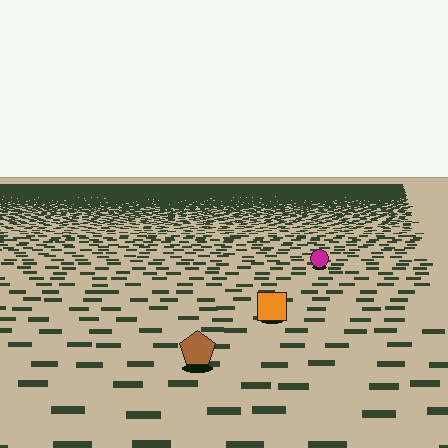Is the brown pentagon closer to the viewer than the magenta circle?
Yes. The brown pentagon is closer — you can tell from the texture gradient: the ground texture is coarser near it.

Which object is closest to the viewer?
The brown pentagon is closest. The texture marks near it are larger and more spread out.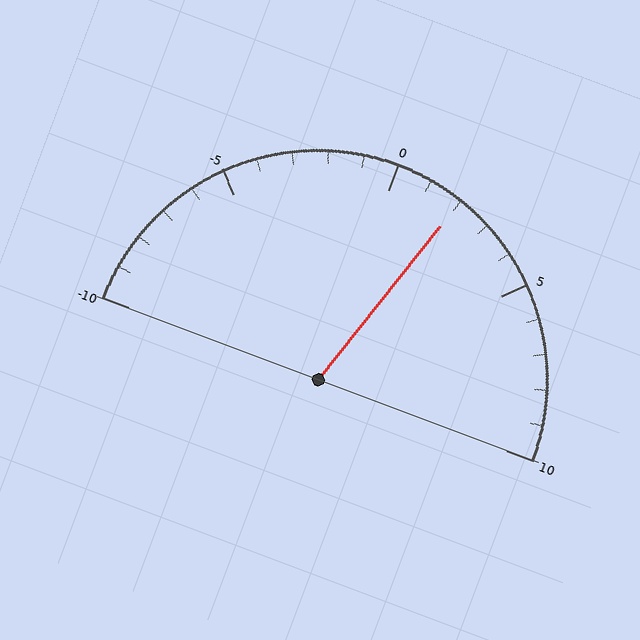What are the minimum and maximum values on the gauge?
The gauge ranges from -10 to 10.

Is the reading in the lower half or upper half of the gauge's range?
The reading is in the upper half of the range (-10 to 10).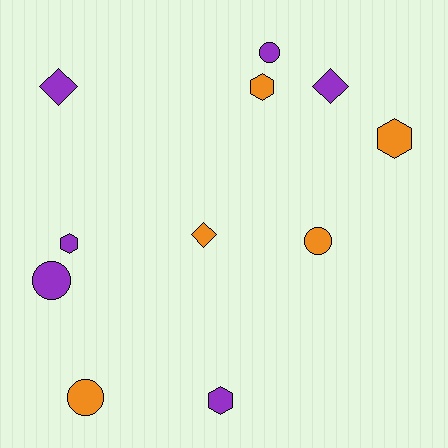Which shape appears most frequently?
Hexagon, with 4 objects.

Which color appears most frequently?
Purple, with 6 objects.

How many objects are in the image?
There are 11 objects.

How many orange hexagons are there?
There are 2 orange hexagons.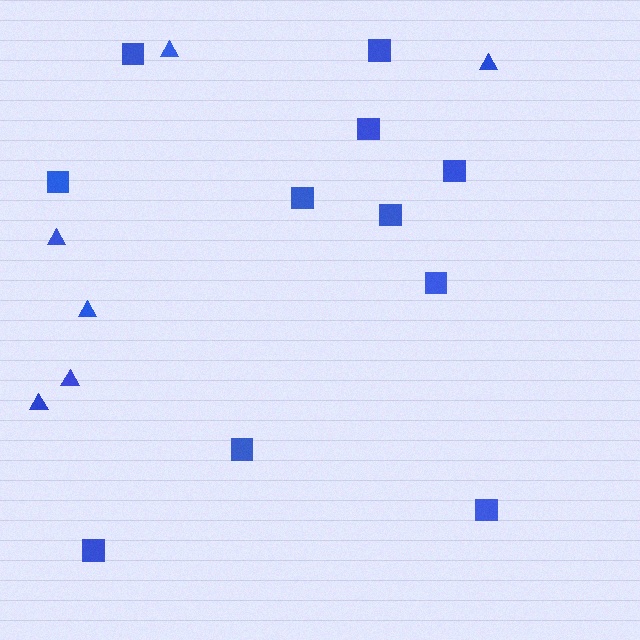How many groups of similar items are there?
There are 2 groups: one group of squares (11) and one group of triangles (6).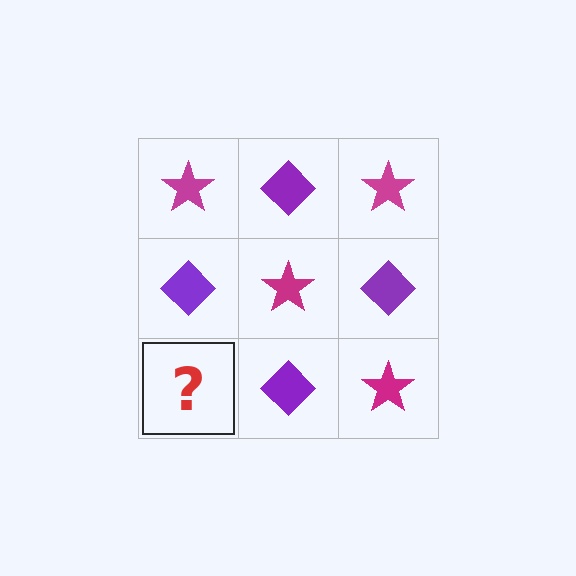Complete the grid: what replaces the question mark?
The question mark should be replaced with a magenta star.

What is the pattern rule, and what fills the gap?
The rule is that it alternates magenta star and purple diamond in a checkerboard pattern. The gap should be filled with a magenta star.